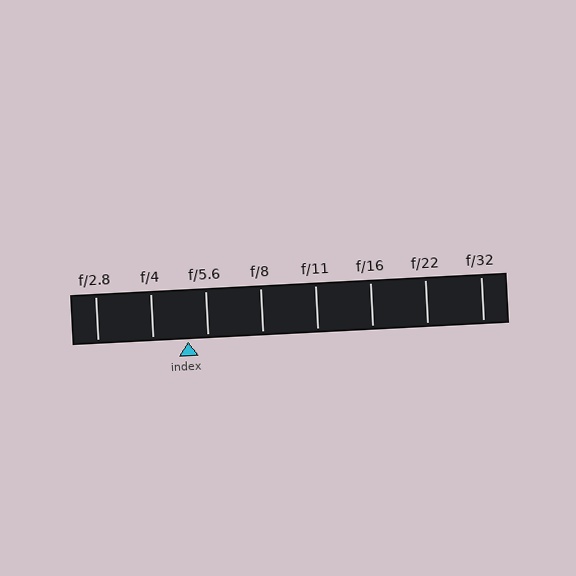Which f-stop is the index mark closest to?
The index mark is closest to f/5.6.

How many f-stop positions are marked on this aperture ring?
There are 8 f-stop positions marked.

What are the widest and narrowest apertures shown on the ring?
The widest aperture shown is f/2.8 and the narrowest is f/32.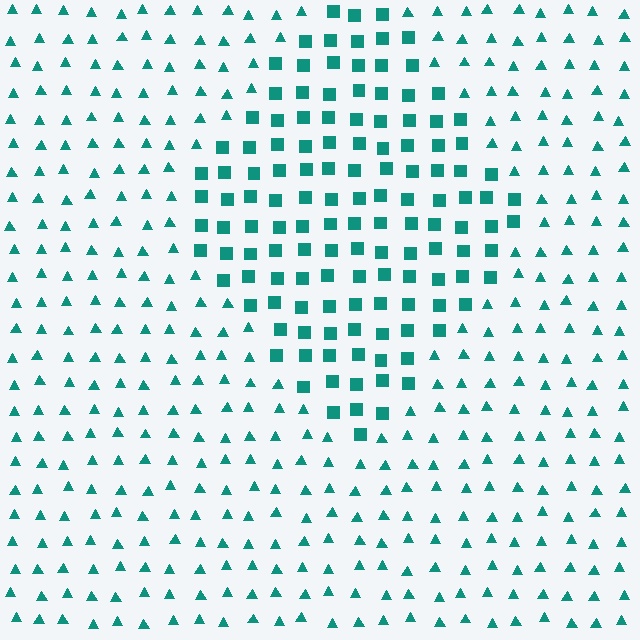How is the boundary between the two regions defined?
The boundary is defined by a change in element shape: squares inside vs. triangles outside. All elements share the same color and spacing.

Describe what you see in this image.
The image is filled with small teal elements arranged in a uniform grid. A diamond-shaped region contains squares, while the surrounding area contains triangles. The boundary is defined purely by the change in element shape.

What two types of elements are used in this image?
The image uses squares inside the diamond region and triangles outside it.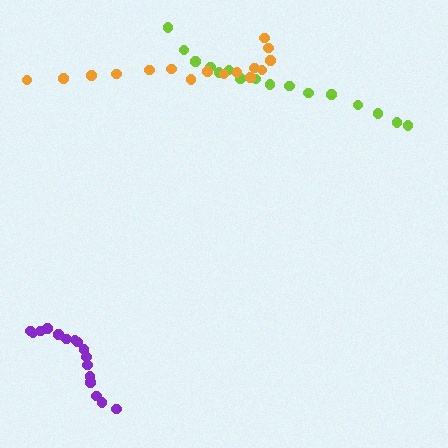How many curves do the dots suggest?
There are 3 distinct paths.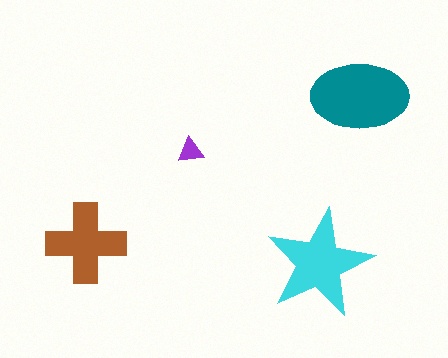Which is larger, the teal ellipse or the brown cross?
The teal ellipse.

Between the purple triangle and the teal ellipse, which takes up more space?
The teal ellipse.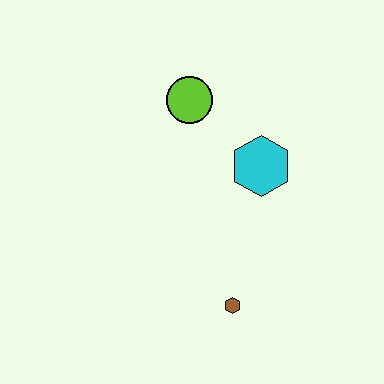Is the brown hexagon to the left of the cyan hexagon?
Yes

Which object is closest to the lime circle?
The cyan hexagon is closest to the lime circle.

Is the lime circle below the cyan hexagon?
No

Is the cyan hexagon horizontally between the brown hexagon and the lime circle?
No